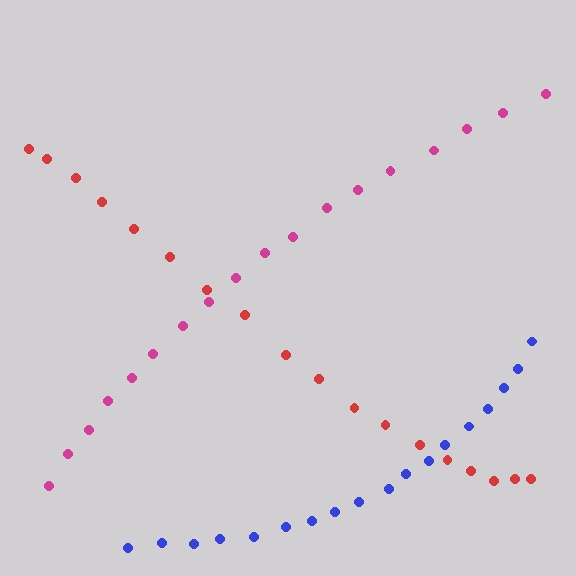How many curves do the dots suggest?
There are 3 distinct paths.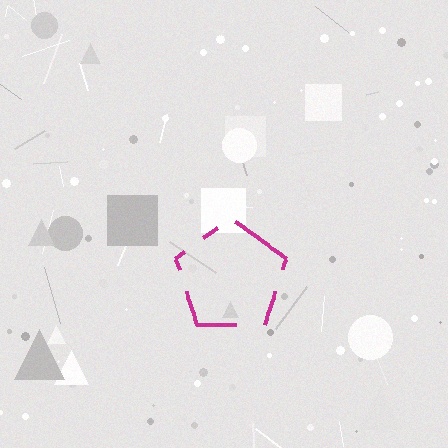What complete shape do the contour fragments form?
The contour fragments form a pentagon.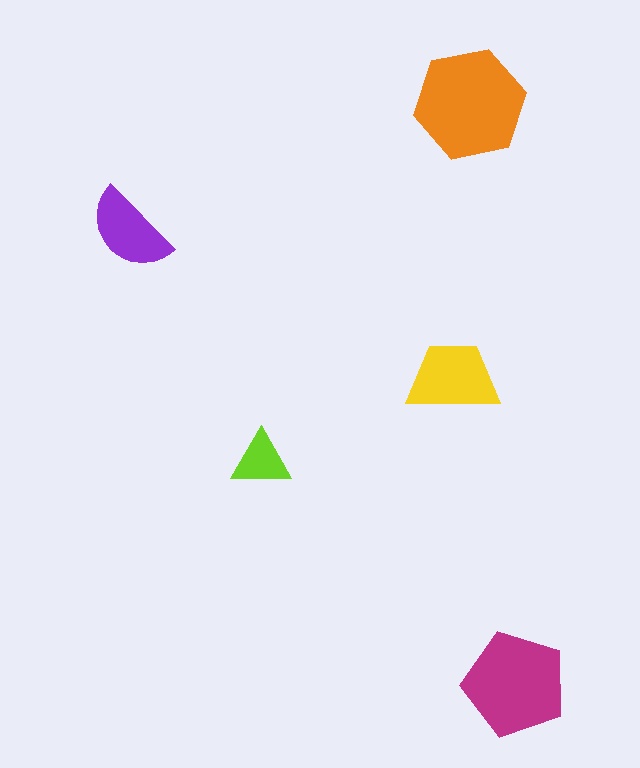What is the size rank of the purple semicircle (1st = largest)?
4th.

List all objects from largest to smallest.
The orange hexagon, the magenta pentagon, the yellow trapezoid, the purple semicircle, the lime triangle.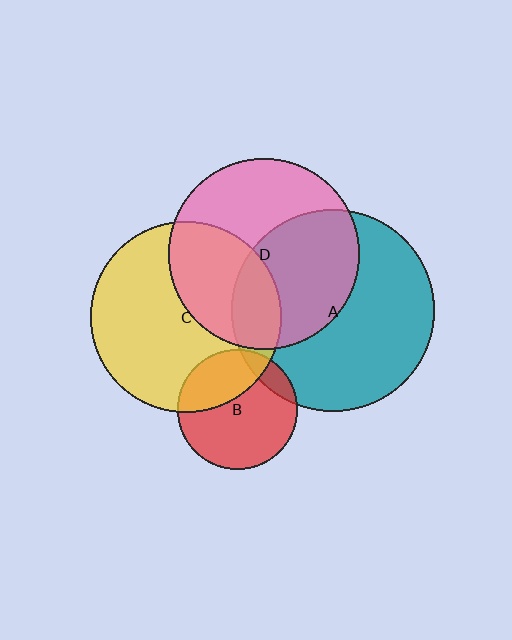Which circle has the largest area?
Circle A (teal).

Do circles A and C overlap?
Yes.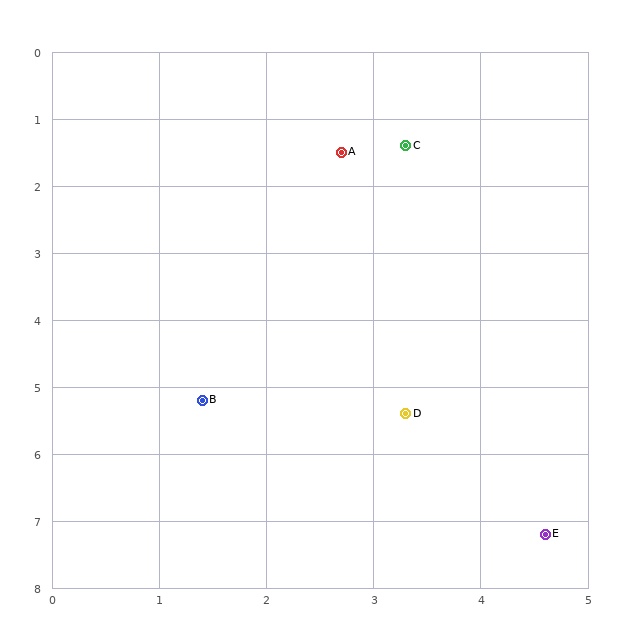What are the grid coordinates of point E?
Point E is at approximately (4.6, 7.2).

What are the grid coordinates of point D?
Point D is at approximately (3.3, 5.4).